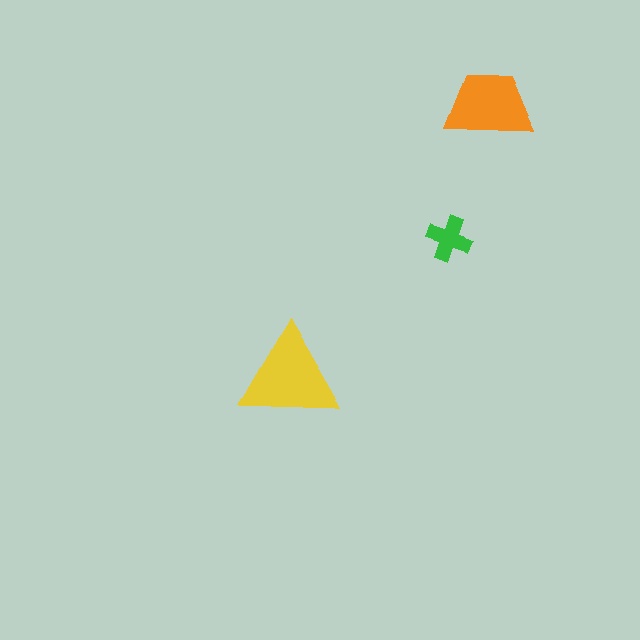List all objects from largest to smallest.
The yellow triangle, the orange trapezoid, the green cross.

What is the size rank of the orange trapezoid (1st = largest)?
2nd.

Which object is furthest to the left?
The yellow triangle is leftmost.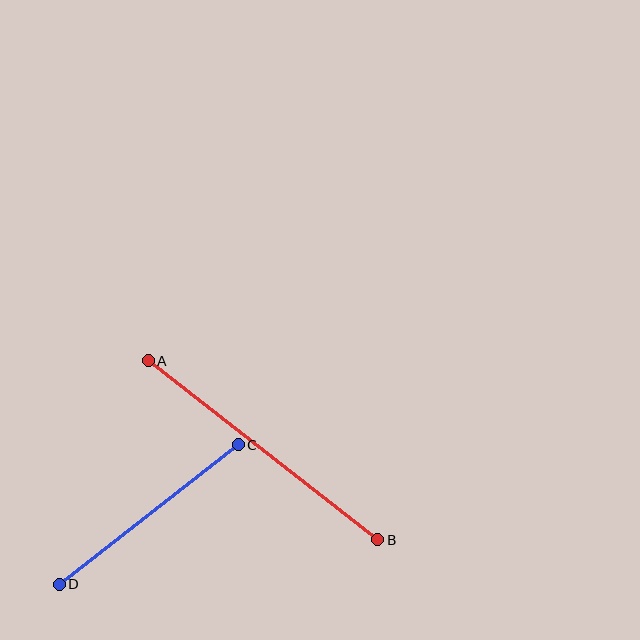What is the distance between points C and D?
The distance is approximately 227 pixels.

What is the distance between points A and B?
The distance is approximately 291 pixels.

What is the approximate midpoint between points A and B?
The midpoint is at approximately (263, 450) pixels.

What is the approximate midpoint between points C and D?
The midpoint is at approximately (149, 515) pixels.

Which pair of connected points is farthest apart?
Points A and B are farthest apart.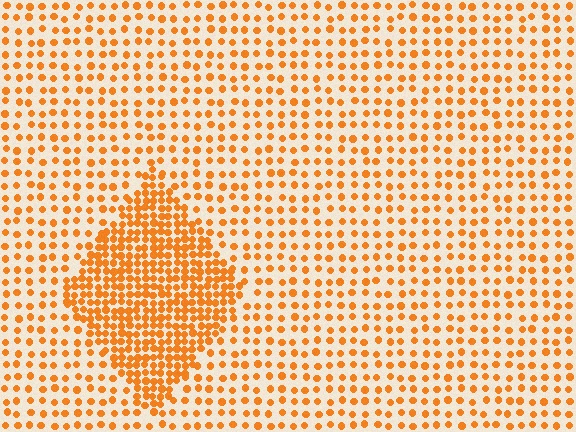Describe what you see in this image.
The image contains small orange elements arranged at two different densities. A diamond-shaped region is visible where the elements are more densely packed than the surrounding area.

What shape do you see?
I see a diamond.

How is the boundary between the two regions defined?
The boundary is defined by a change in element density (approximately 2.3x ratio). All elements are the same color, size, and shape.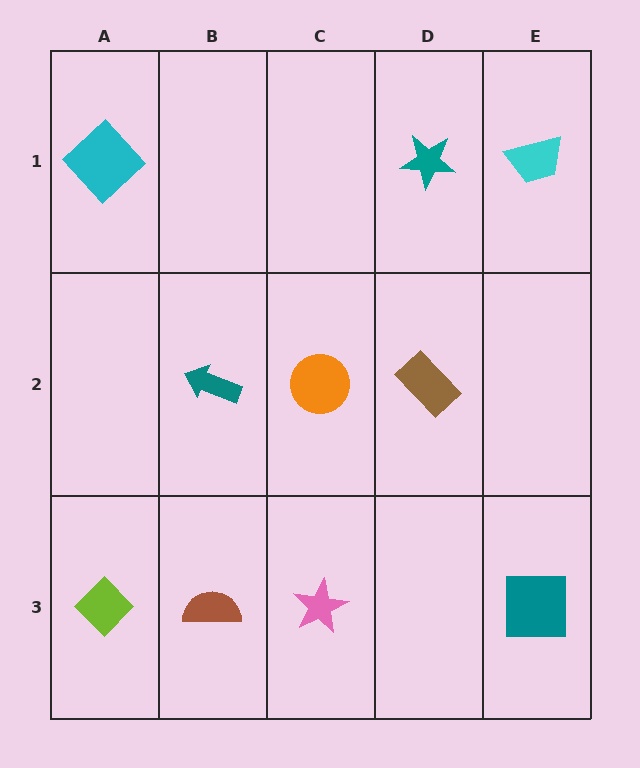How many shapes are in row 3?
4 shapes.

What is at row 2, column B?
A teal arrow.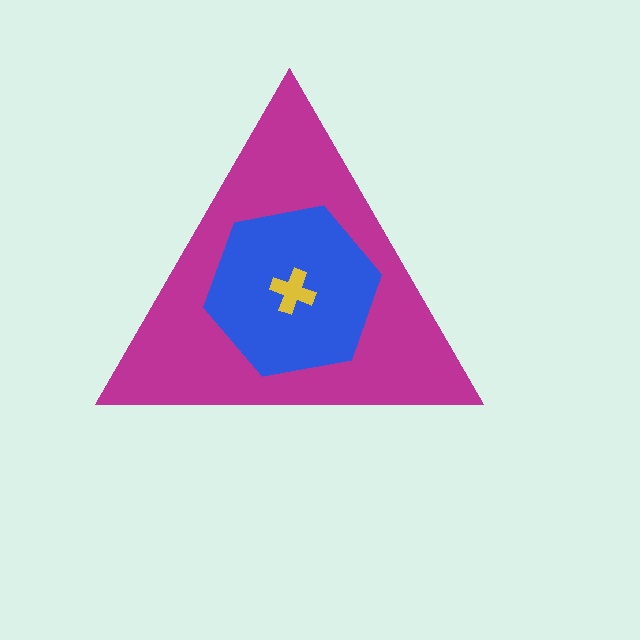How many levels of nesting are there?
3.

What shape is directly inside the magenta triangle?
The blue hexagon.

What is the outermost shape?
The magenta triangle.